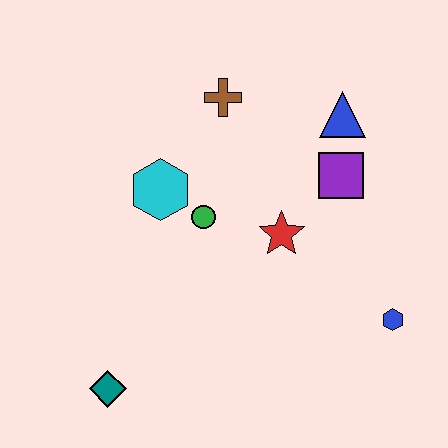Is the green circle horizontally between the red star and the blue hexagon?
No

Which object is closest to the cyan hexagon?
The green circle is closest to the cyan hexagon.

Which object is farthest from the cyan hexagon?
The blue hexagon is farthest from the cyan hexagon.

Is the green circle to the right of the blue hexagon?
No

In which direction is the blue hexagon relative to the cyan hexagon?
The blue hexagon is to the right of the cyan hexagon.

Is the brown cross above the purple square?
Yes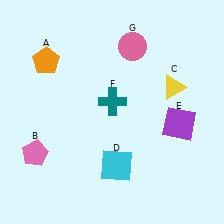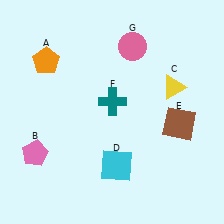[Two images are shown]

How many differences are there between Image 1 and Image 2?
There is 1 difference between the two images.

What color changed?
The square (E) changed from purple in Image 1 to brown in Image 2.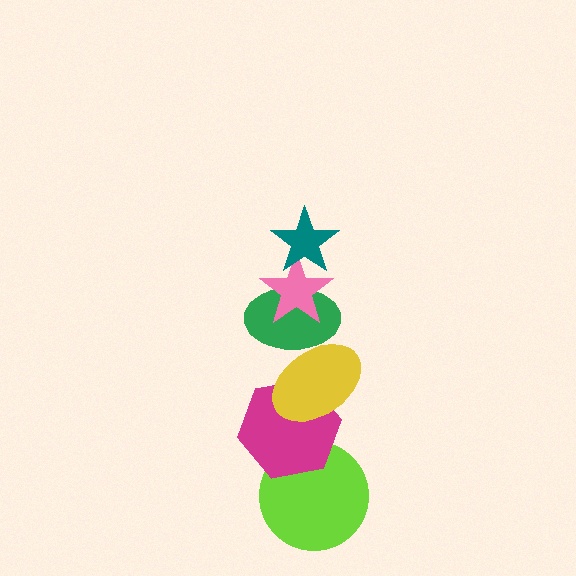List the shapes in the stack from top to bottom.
From top to bottom: the teal star, the pink star, the green ellipse, the yellow ellipse, the magenta hexagon, the lime circle.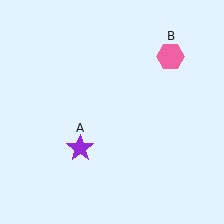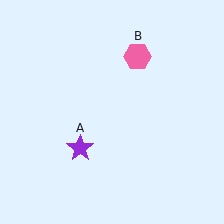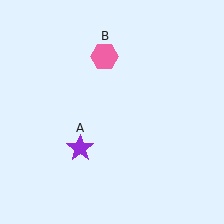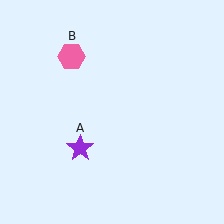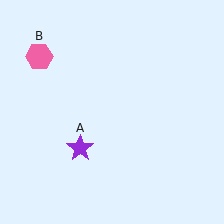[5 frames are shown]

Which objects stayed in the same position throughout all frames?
Purple star (object A) remained stationary.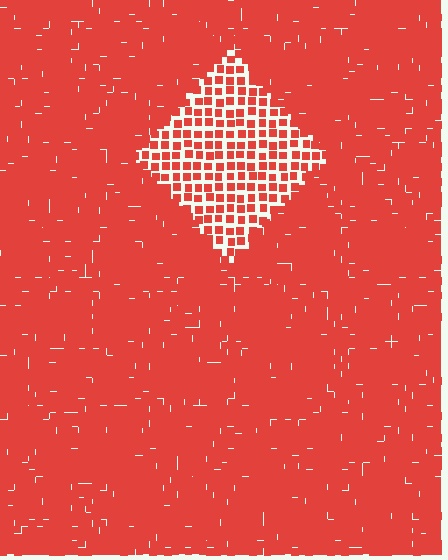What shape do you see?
I see a diamond.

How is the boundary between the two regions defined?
The boundary is defined by a change in element density (approximately 2.3x ratio). All elements are the same color, size, and shape.